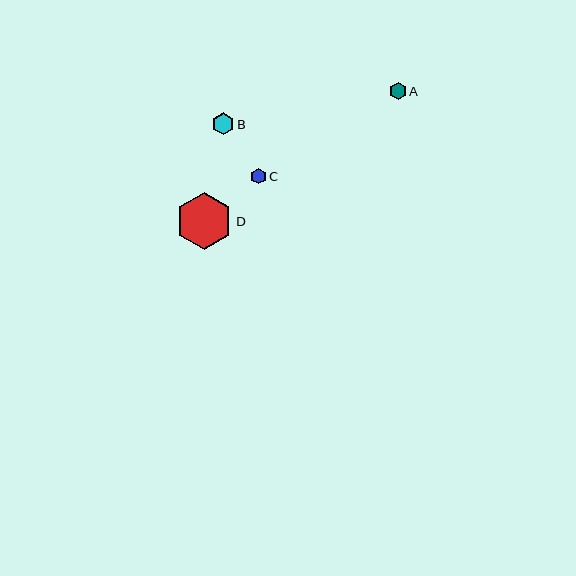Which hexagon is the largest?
Hexagon D is the largest with a size of approximately 57 pixels.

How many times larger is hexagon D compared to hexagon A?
Hexagon D is approximately 3.4 times the size of hexagon A.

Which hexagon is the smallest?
Hexagon C is the smallest with a size of approximately 16 pixels.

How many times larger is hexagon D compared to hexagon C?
Hexagon D is approximately 3.7 times the size of hexagon C.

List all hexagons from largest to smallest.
From largest to smallest: D, B, A, C.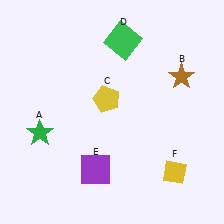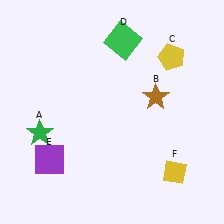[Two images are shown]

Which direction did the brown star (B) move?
The brown star (B) moved left.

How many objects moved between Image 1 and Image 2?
3 objects moved between the two images.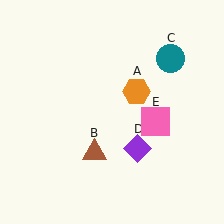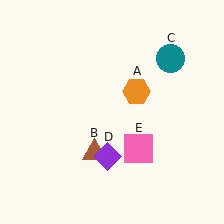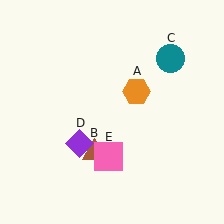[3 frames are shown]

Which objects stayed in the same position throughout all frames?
Orange hexagon (object A) and brown triangle (object B) and teal circle (object C) remained stationary.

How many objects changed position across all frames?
2 objects changed position: purple diamond (object D), pink square (object E).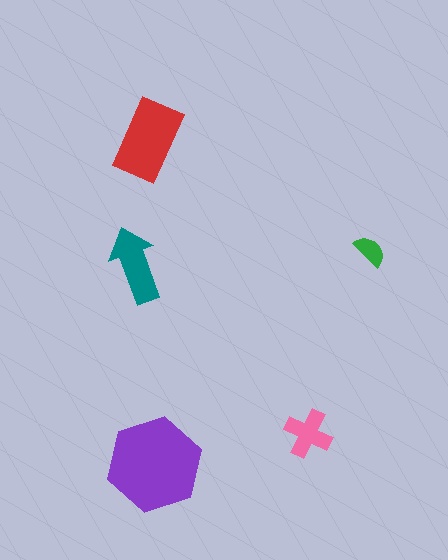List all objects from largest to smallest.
The purple hexagon, the red rectangle, the teal arrow, the pink cross, the green semicircle.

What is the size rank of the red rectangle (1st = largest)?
2nd.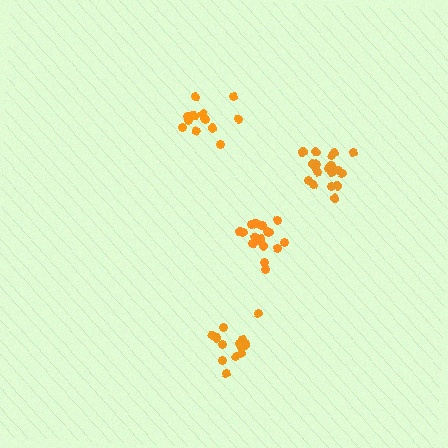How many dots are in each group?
Group 1: 20 dots, Group 2: 16 dots, Group 3: 14 dots, Group 4: 18 dots (68 total).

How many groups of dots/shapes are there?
There are 4 groups.